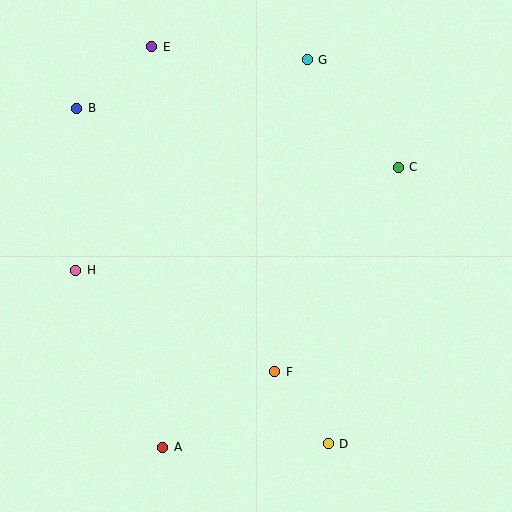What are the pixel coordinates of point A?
Point A is at (163, 447).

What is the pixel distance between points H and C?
The distance between H and C is 338 pixels.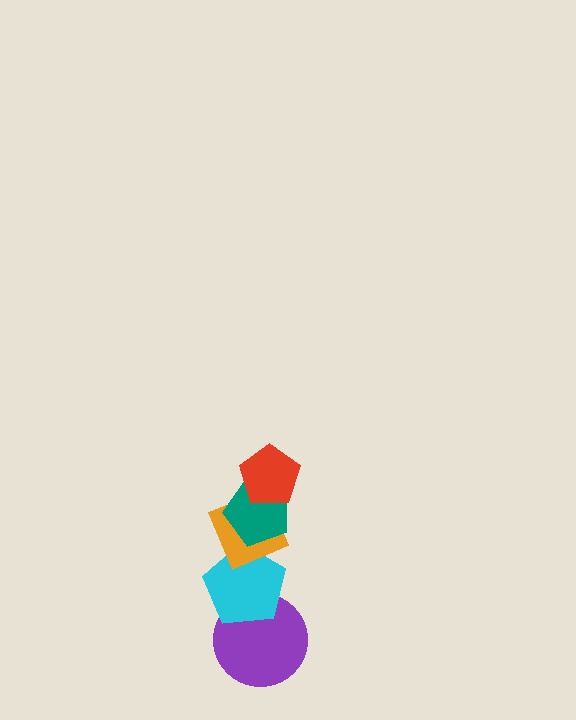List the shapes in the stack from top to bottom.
From top to bottom: the red pentagon, the teal pentagon, the orange diamond, the cyan pentagon, the purple circle.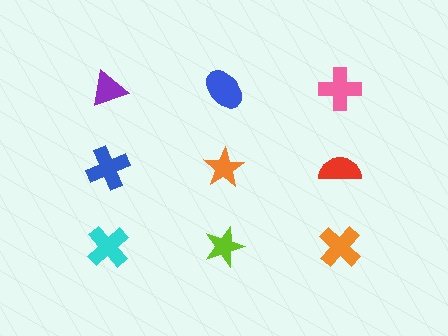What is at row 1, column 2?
A blue ellipse.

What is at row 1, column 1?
A purple triangle.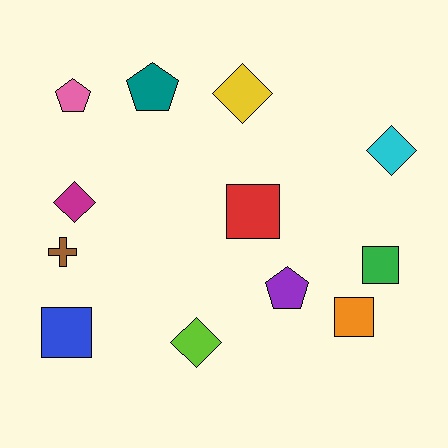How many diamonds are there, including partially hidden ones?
There are 4 diamonds.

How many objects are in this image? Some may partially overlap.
There are 12 objects.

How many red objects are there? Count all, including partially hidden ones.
There is 1 red object.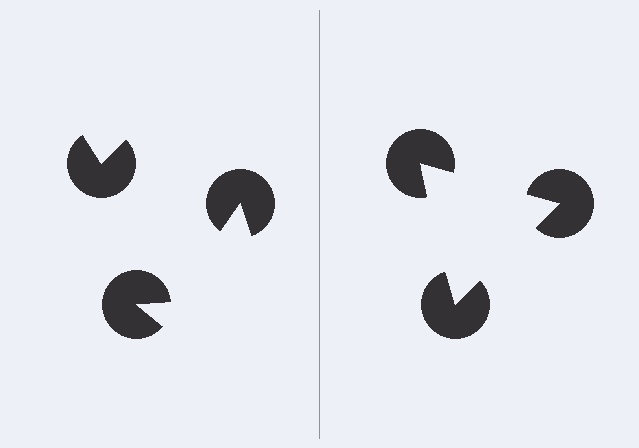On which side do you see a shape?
An illusory triangle appears on the right side. On the left side the wedge cuts are rotated, so no coherent shape forms.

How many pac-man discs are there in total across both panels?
6 — 3 on each side.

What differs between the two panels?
The pac-man discs are positioned identically on both sides; only the wedge orientations differ. On the right they align to a triangle; on the left they are misaligned.